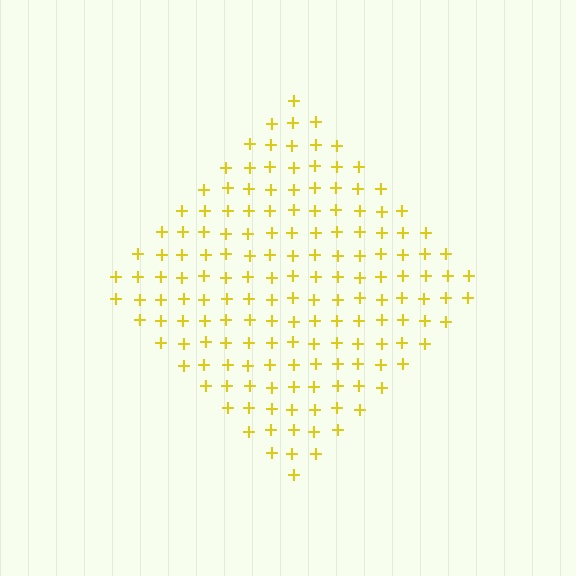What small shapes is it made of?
It is made of small plus signs.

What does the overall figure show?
The overall figure shows a diamond.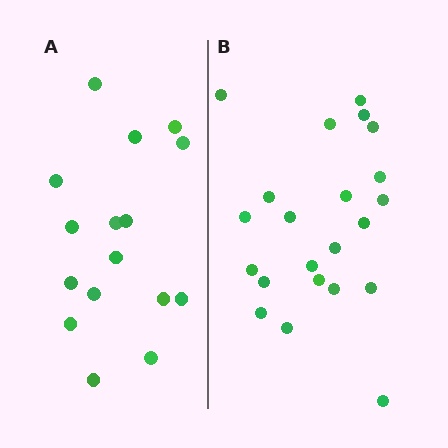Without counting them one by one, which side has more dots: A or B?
Region B (the right region) has more dots.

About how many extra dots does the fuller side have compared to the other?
Region B has about 6 more dots than region A.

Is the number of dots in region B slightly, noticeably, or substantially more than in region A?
Region B has noticeably more, but not dramatically so. The ratio is roughly 1.4 to 1.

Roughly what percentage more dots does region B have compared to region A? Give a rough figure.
About 40% more.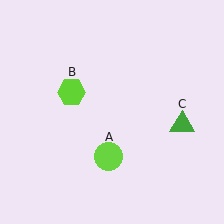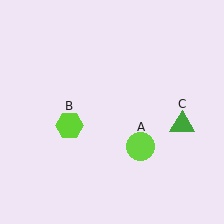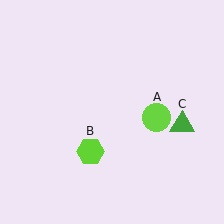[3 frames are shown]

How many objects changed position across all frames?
2 objects changed position: lime circle (object A), lime hexagon (object B).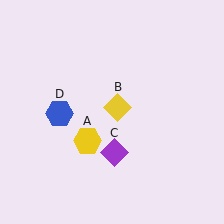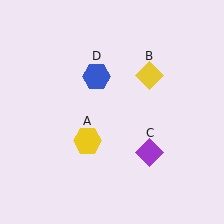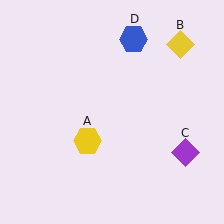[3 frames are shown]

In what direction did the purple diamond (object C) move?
The purple diamond (object C) moved right.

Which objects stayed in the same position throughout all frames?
Yellow hexagon (object A) remained stationary.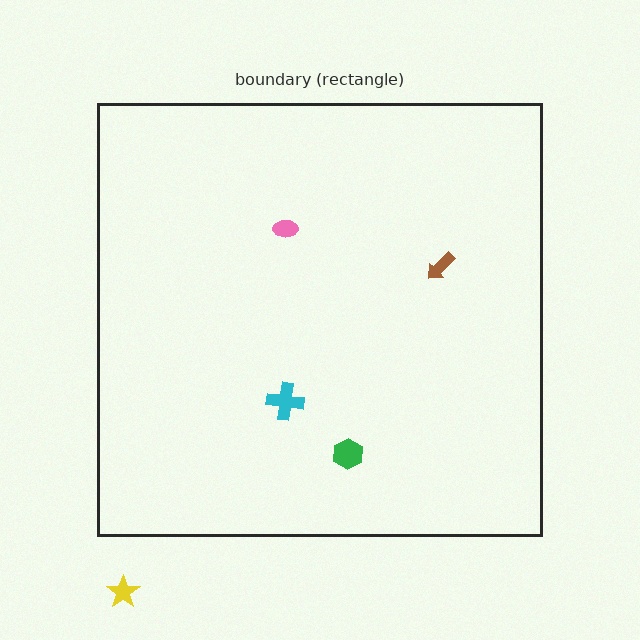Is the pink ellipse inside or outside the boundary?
Inside.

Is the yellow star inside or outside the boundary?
Outside.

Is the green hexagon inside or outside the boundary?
Inside.